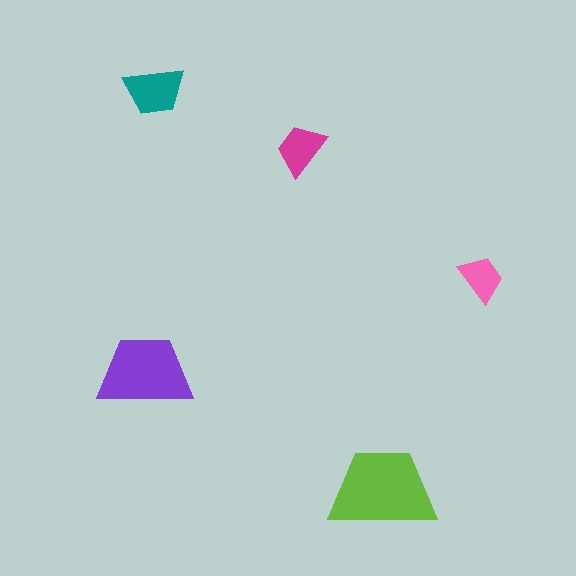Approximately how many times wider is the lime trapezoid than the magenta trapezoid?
About 2 times wider.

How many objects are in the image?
There are 5 objects in the image.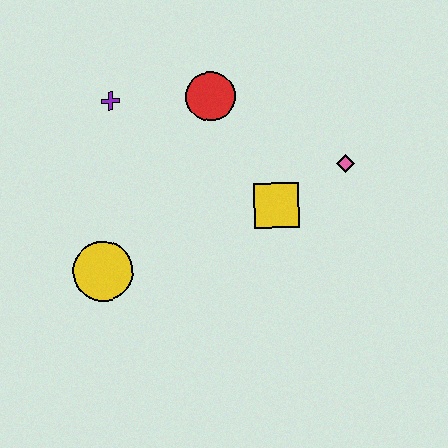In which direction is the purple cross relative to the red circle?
The purple cross is to the left of the red circle.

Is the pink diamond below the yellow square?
No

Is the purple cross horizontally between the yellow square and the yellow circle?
Yes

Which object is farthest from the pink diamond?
The yellow circle is farthest from the pink diamond.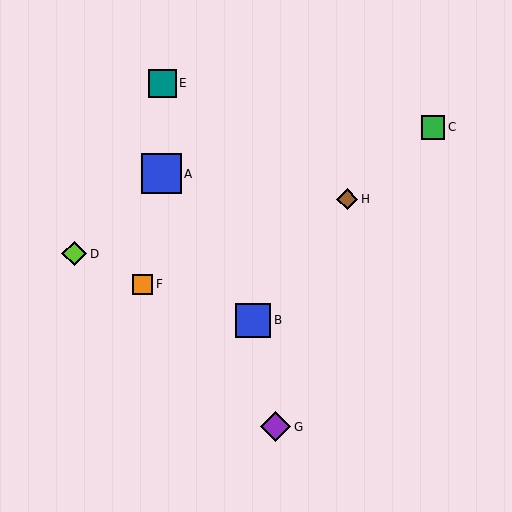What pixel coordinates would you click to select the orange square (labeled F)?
Click at (143, 285) to select the orange square F.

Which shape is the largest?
The blue square (labeled A) is the largest.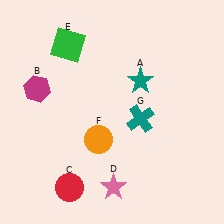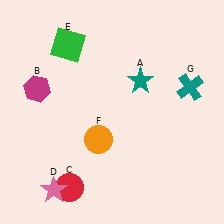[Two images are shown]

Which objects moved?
The objects that moved are: the pink star (D), the teal cross (G).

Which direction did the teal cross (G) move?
The teal cross (G) moved right.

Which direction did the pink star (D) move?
The pink star (D) moved left.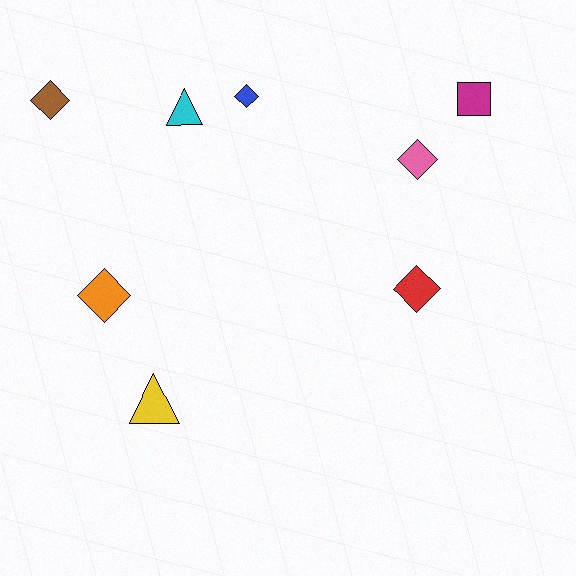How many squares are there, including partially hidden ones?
There is 1 square.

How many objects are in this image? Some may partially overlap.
There are 8 objects.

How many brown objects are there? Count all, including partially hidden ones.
There is 1 brown object.